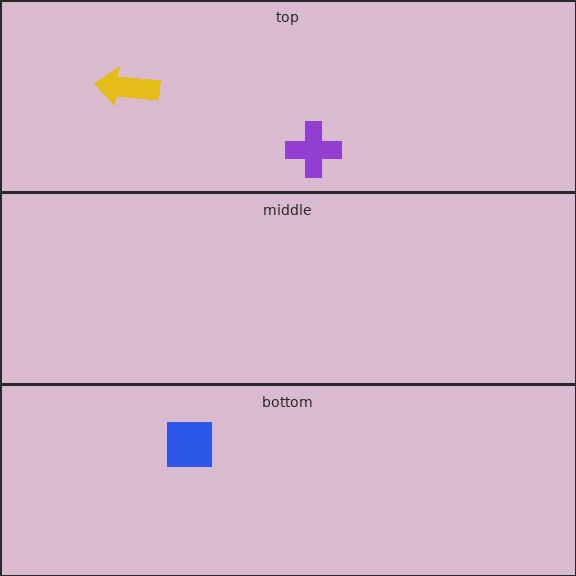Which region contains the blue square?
The bottom region.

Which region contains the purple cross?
The top region.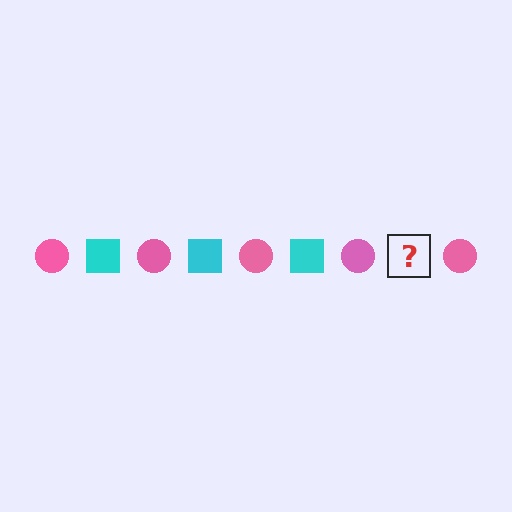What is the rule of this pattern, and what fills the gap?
The rule is that the pattern alternates between pink circle and cyan square. The gap should be filled with a cyan square.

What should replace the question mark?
The question mark should be replaced with a cyan square.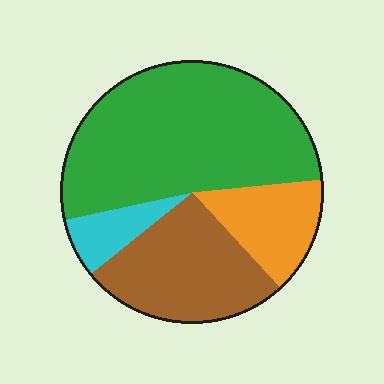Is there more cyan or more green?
Green.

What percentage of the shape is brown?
Brown takes up between a sixth and a third of the shape.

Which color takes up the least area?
Cyan, at roughly 5%.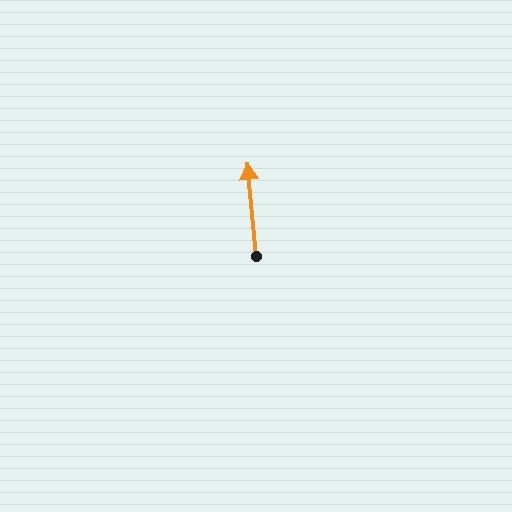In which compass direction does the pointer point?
North.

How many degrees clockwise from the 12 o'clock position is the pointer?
Approximately 355 degrees.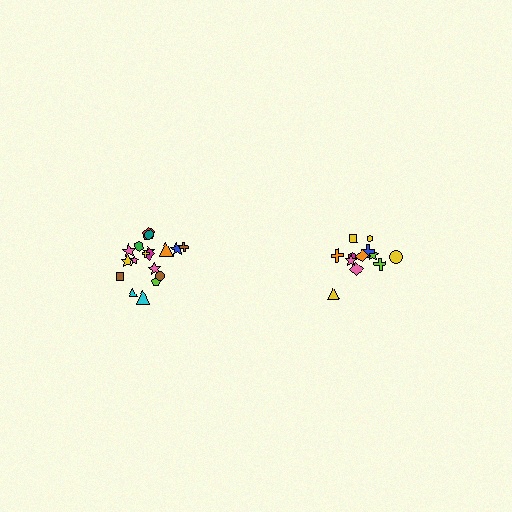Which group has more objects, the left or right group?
The left group.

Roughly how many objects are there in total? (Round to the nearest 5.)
Roughly 30 objects in total.